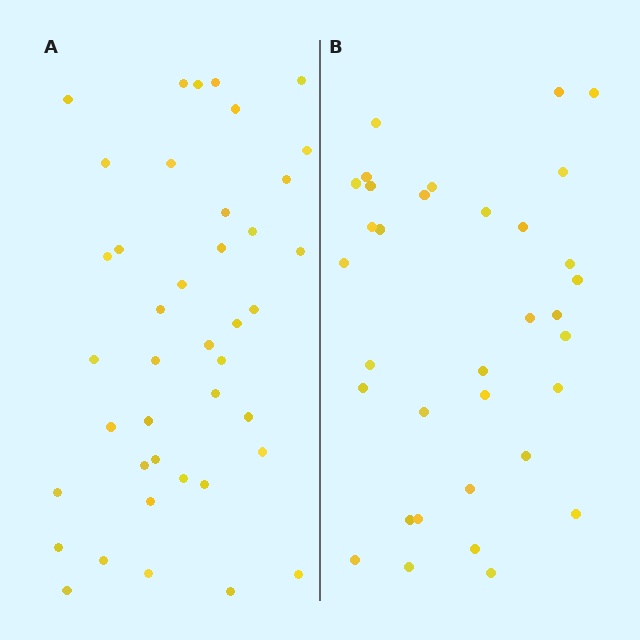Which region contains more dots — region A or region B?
Region A (the left region) has more dots.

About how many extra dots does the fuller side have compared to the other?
Region A has roughly 8 or so more dots than region B.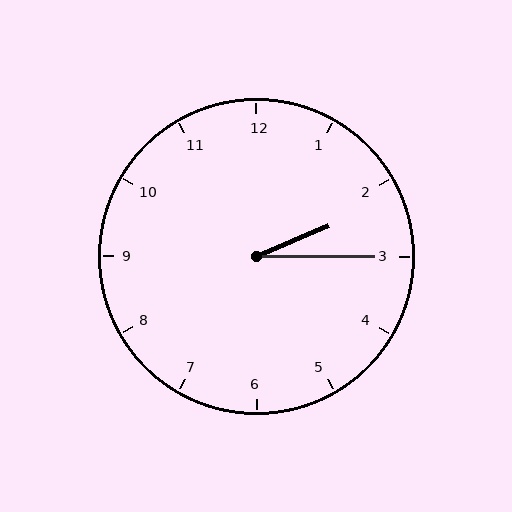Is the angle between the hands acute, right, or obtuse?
It is acute.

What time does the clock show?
2:15.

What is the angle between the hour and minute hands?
Approximately 22 degrees.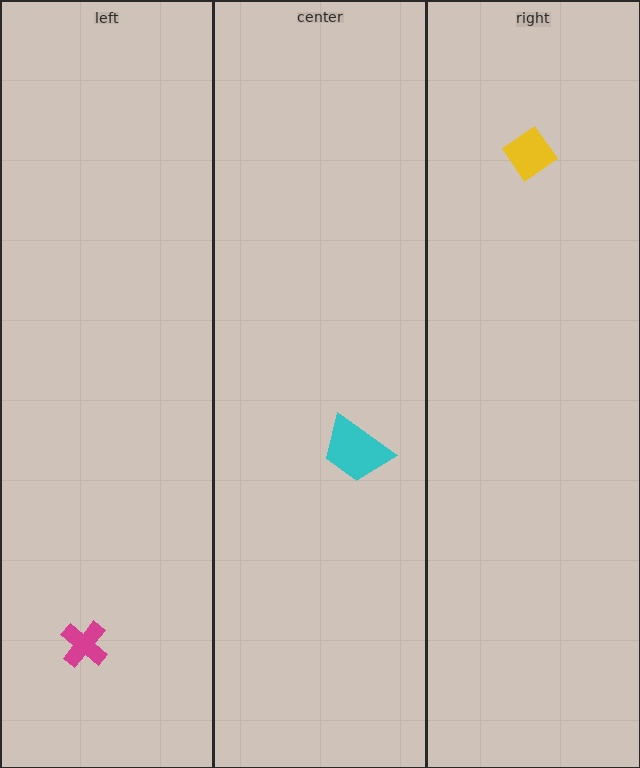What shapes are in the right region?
The yellow diamond.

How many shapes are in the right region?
1.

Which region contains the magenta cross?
The left region.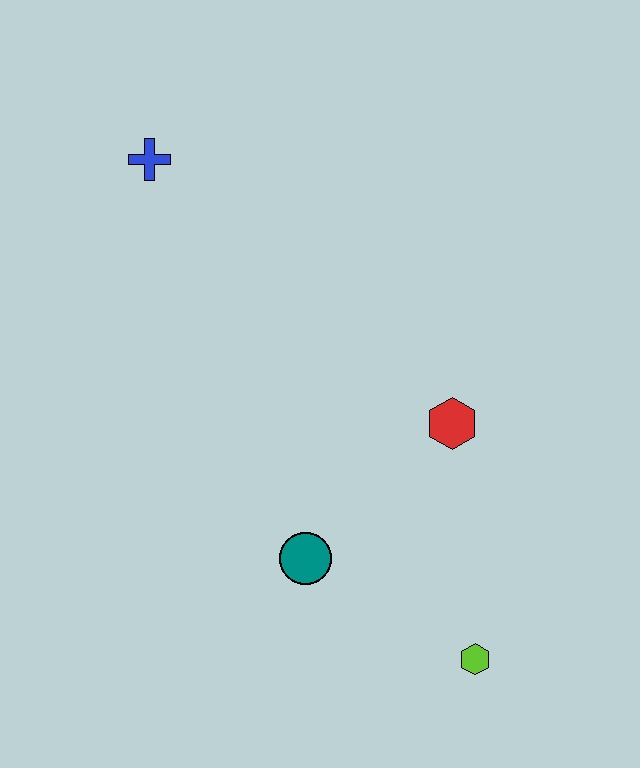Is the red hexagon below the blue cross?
Yes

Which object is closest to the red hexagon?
The teal circle is closest to the red hexagon.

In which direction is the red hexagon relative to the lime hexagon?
The red hexagon is above the lime hexagon.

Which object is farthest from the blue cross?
The lime hexagon is farthest from the blue cross.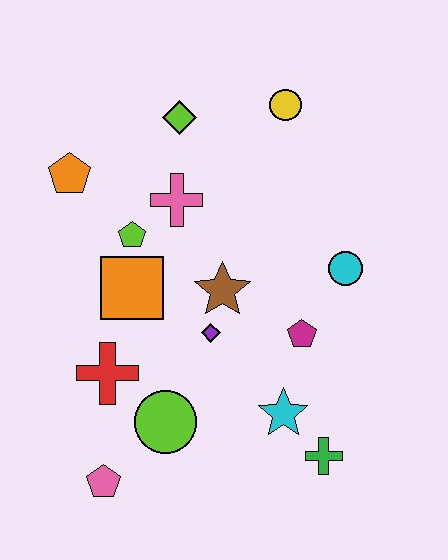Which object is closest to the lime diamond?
The pink cross is closest to the lime diamond.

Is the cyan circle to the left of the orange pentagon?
No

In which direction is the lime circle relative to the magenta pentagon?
The lime circle is to the left of the magenta pentagon.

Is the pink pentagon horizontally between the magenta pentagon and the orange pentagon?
Yes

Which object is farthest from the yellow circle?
The pink pentagon is farthest from the yellow circle.